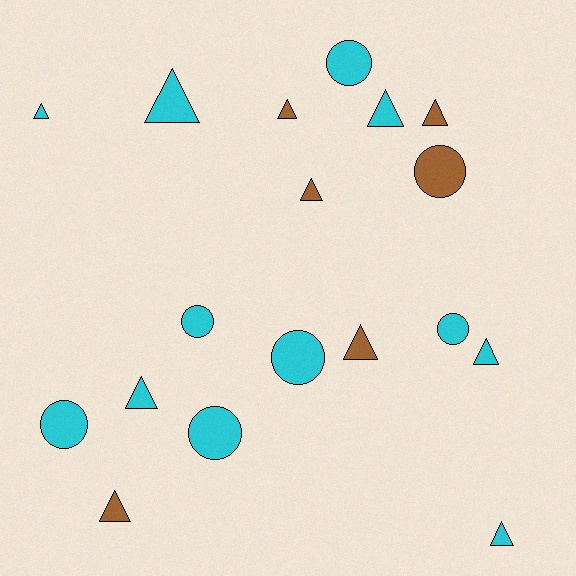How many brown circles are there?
There is 1 brown circle.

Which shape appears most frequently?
Triangle, with 11 objects.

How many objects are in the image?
There are 18 objects.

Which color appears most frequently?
Cyan, with 12 objects.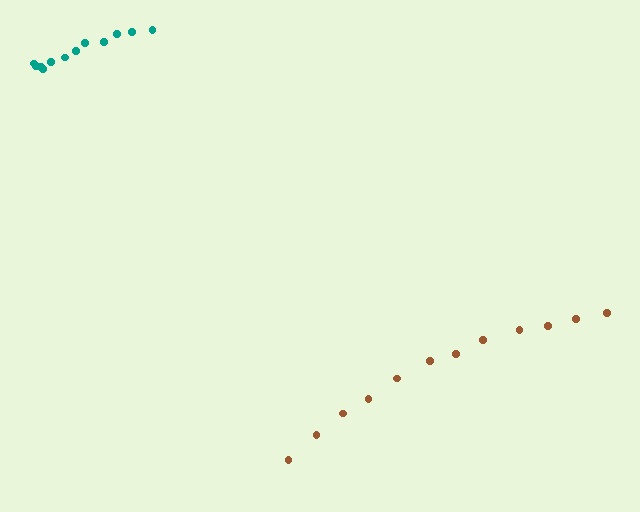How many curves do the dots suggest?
There are 2 distinct paths.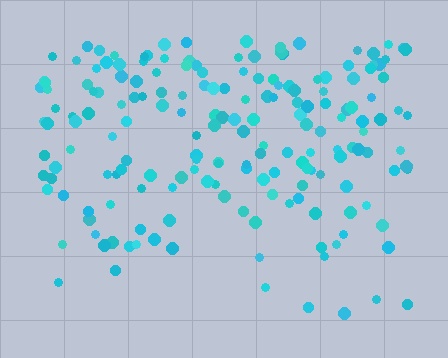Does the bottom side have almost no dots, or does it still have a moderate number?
Still a moderate number, just noticeably fewer than the top.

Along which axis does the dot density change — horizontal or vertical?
Vertical.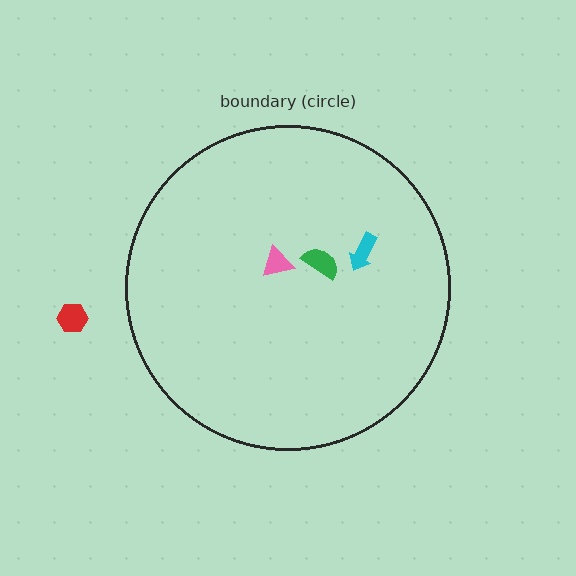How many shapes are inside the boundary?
3 inside, 1 outside.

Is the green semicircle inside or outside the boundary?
Inside.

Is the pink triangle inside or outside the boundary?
Inside.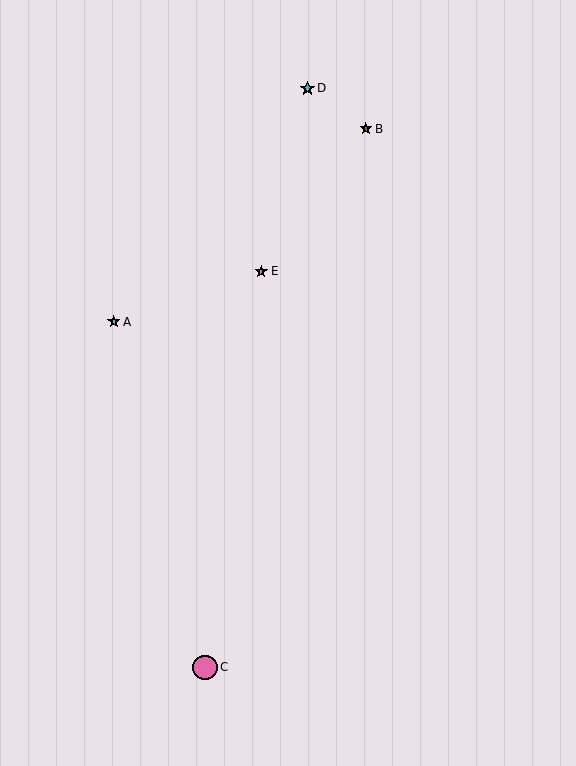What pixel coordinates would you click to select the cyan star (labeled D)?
Click at (307, 88) to select the cyan star D.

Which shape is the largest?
The pink circle (labeled C) is the largest.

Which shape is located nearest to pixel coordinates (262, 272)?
The pink star (labeled E) at (261, 271) is nearest to that location.